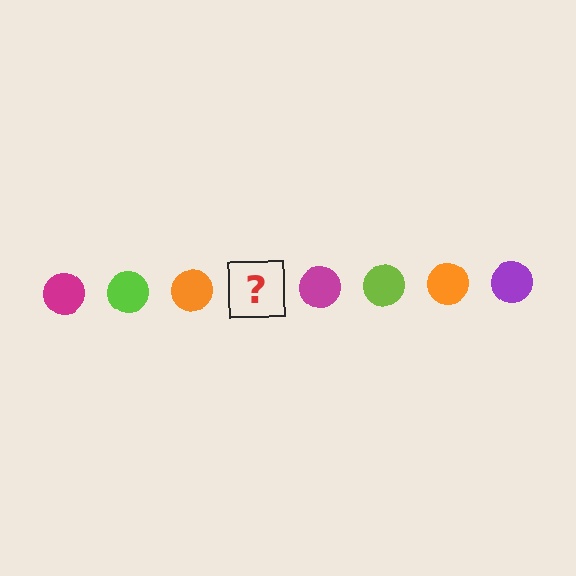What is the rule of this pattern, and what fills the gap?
The rule is that the pattern cycles through magenta, lime, orange, purple circles. The gap should be filled with a purple circle.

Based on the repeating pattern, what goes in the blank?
The blank should be a purple circle.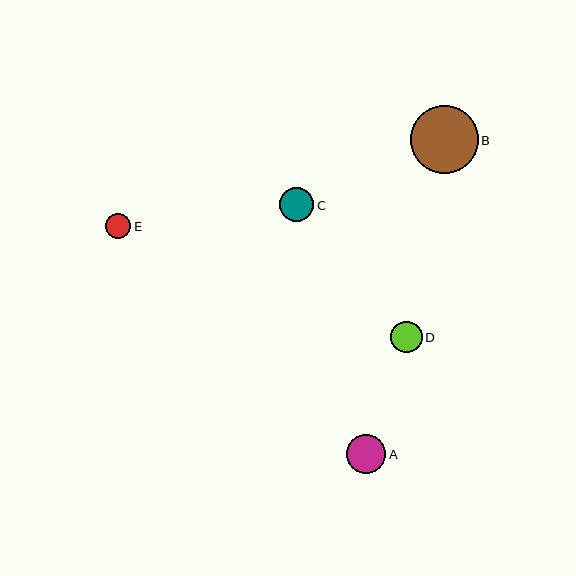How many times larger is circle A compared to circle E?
Circle A is approximately 1.6 times the size of circle E.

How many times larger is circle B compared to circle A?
Circle B is approximately 1.7 times the size of circle A.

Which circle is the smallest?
Circle E is the smallest with a size of approximately 25 pixels.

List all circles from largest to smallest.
From largest to smallest: B, A, C, D, E.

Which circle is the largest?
Circle B is the largest with a size of approximately 68 pixels.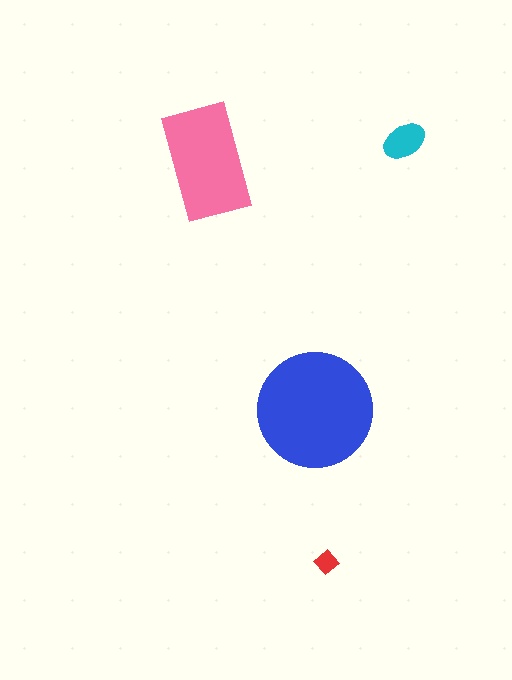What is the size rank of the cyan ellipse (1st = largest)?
3rd.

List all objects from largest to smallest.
The blue circle, the pink rectangle, the cyan ellipse, the red diamond.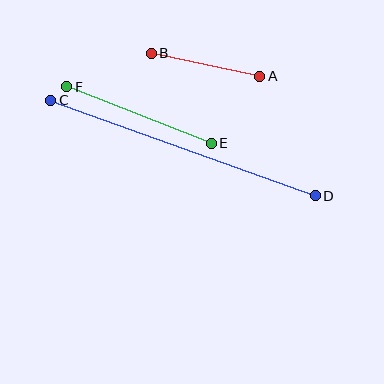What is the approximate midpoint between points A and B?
The midpoint is at approximately (206, 65) pixels.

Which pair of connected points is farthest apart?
Points C and D are farthest apart.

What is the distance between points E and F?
The distance is approximately 155 pixels.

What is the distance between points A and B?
The distance is approximately 111 pixels.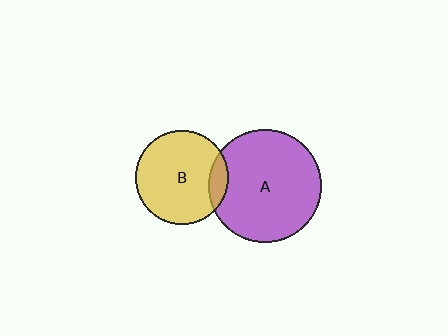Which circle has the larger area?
Circle A (purple).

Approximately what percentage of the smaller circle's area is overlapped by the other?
Approximately 10%.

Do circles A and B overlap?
Yes.